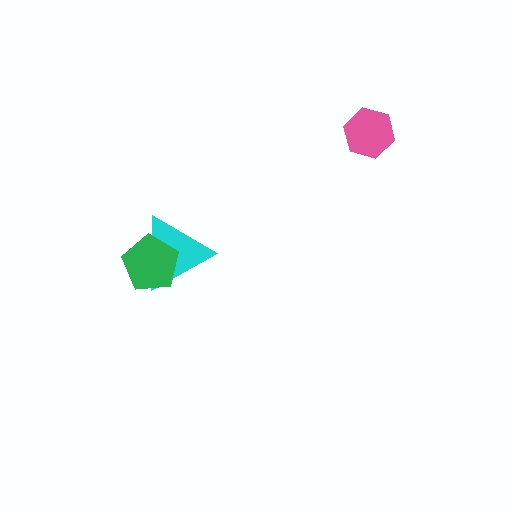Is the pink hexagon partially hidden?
No, no other shape covers it.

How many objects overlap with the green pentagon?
1 object overlaps with the green pentagon.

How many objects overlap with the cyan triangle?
1 object overlaps with the cyan triangle.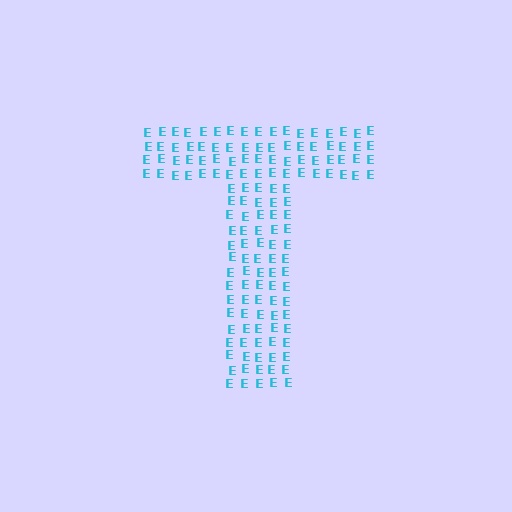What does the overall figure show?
The overall figure shows the letter T.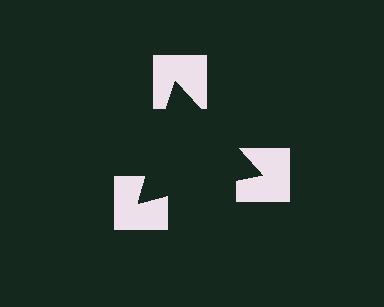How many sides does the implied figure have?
3 sides.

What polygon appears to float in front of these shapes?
An illusory triangle — its edges are inferred from the aligned wedge cuts in the notched squares, not physically drawn.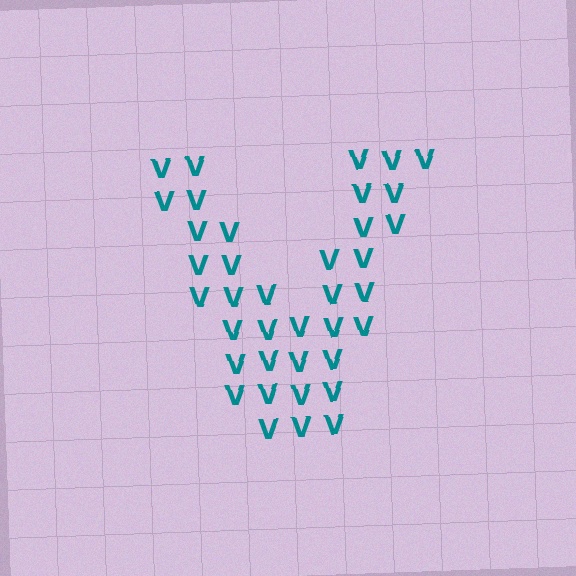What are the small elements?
The small elements are letter V's.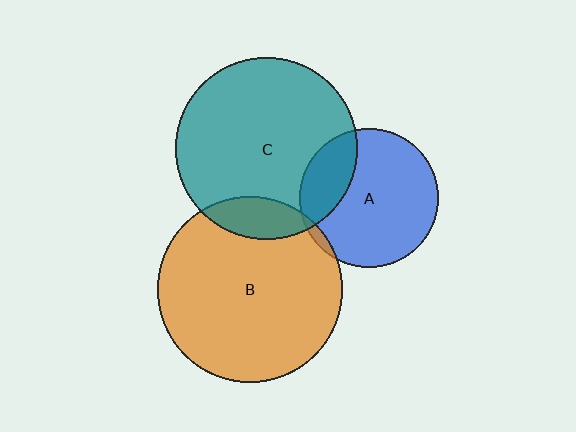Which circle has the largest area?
Circle B (orange).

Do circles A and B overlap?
Yes.